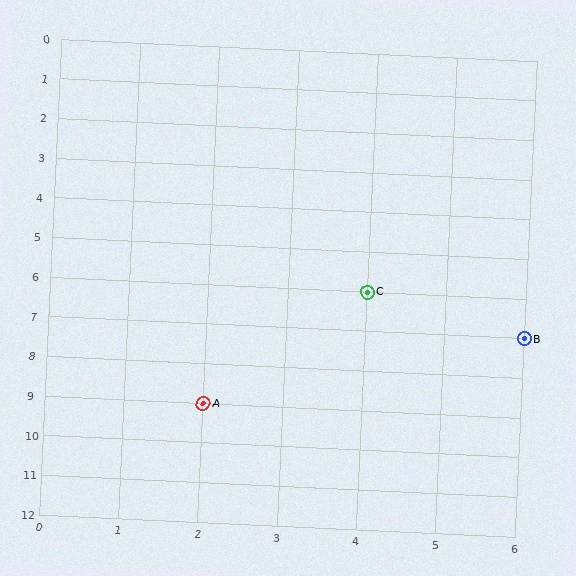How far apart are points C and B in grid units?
Points C and B are 2 columns and 1 row apart (about 2.2 grid units diagonally).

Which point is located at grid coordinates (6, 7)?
Point B is at (6, 7).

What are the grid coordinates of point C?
Point C is at grid coordinates (4, 6).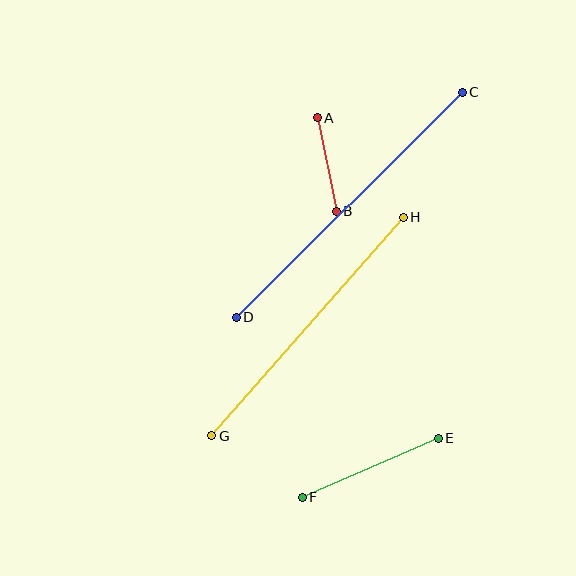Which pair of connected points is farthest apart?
Points C and D are farthest apart.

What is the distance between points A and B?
The distance is approximately 95 pixels.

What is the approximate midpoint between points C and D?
The midpoint is at approximately (349, 205) pixels.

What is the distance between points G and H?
The distance is approximately 291 pixels.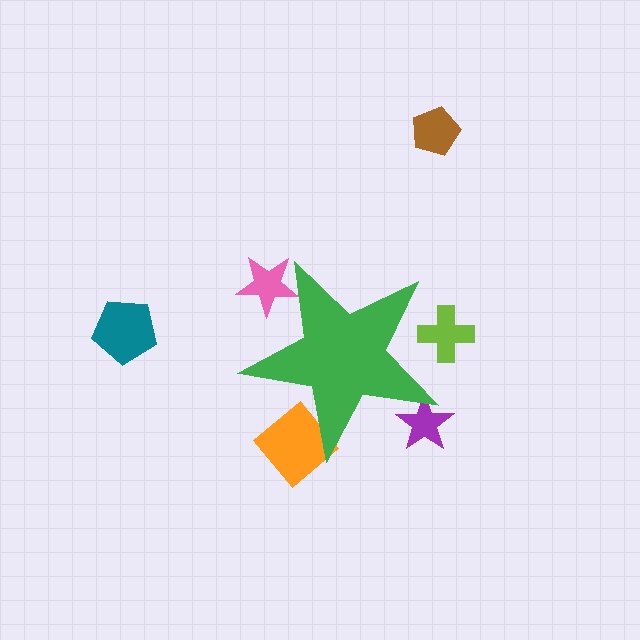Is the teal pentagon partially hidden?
No, the teal pentagon is fully visible.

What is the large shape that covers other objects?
A green star.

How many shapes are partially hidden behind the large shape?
4 shapes are partially hidden.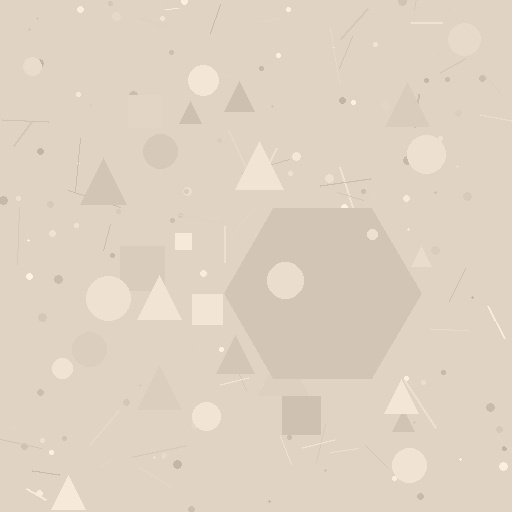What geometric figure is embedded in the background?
A hexagon is embedded in the background.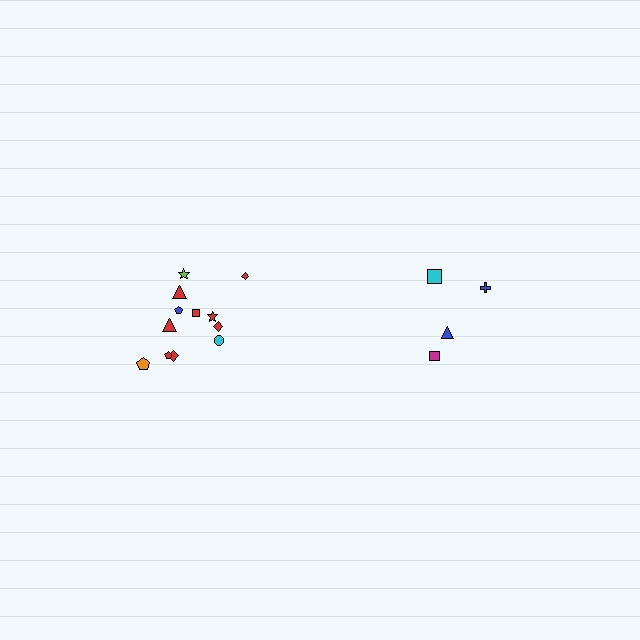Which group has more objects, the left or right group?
The left group.